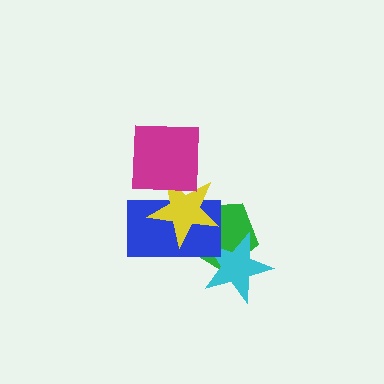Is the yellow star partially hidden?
Yes, it is partially covered by another shape.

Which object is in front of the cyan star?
The blue rectangle is in front of the cyan star.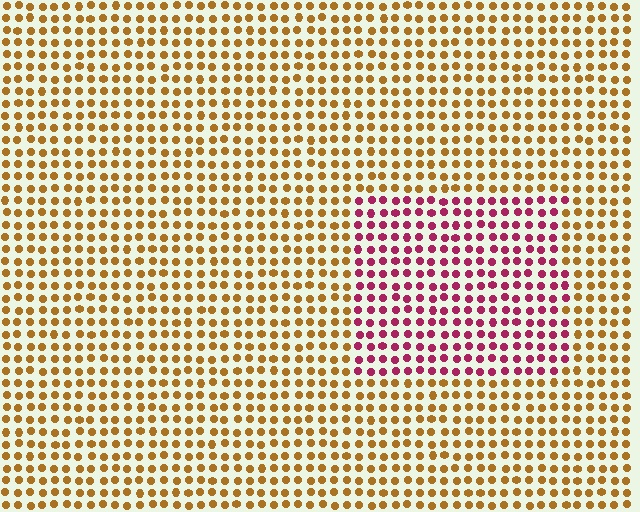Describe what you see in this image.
The image is filled with small brown elements in a uniform arrangement. A rectangle-shaped region is visible where the elements are tinted to a slightly different hue, forming a subtle color boundary.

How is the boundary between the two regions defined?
The boundary is defined purely by a slight shift in hue (about 63 degrees). Spacing, size, and orientation are identical on both sides.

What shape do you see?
I see a rectangle.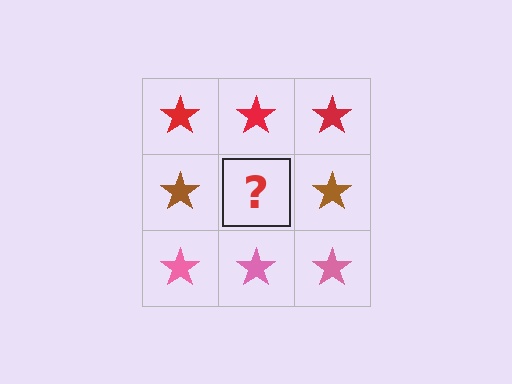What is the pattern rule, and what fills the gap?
The rule is that each row has a consistent color. The gap should be filled with a brown star.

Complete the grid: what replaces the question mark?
The question mark should be replaced with a brown star.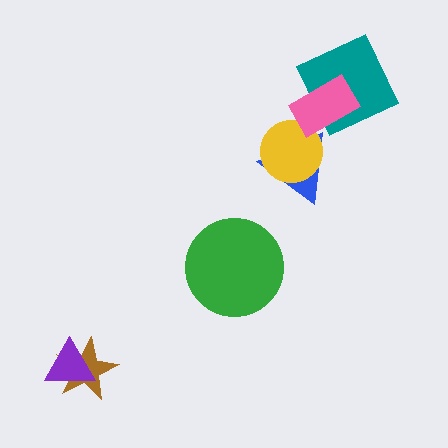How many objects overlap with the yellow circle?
1 object overlaps with the yellow circle.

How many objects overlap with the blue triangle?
1 object overlaps with the blue triangle.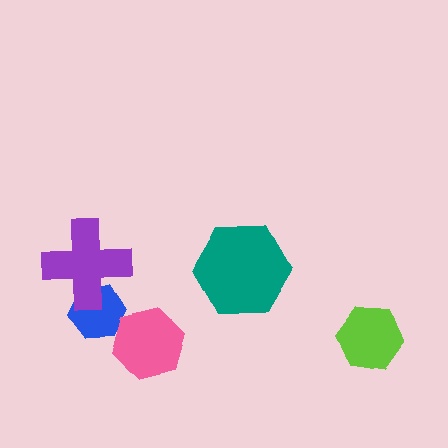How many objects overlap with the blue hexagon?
2 objects overlap with the blue hexagon.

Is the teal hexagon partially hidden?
No, no other shape covers it.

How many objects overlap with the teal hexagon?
0 objects overlap with the teal hexagon.